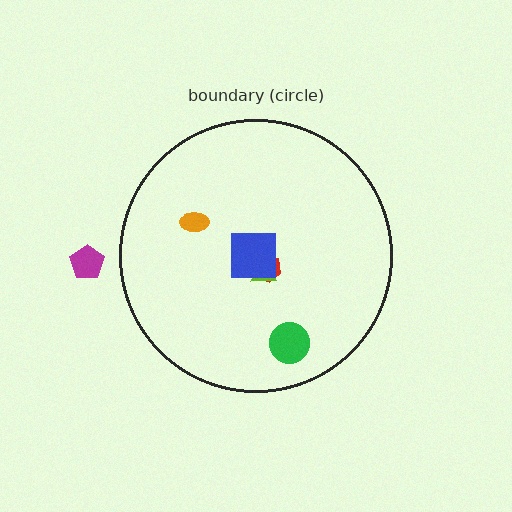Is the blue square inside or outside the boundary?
Inside.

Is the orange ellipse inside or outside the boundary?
Inside.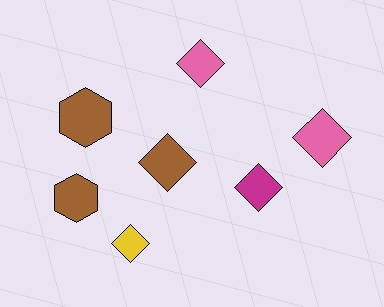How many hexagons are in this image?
There are 2 hexagons.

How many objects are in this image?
There are 7 objects.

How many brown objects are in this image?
There are 3 brown objects.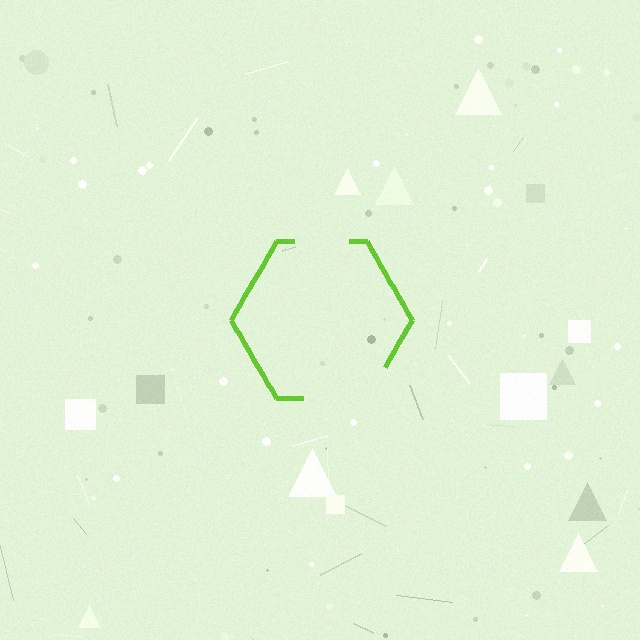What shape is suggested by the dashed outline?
The dashed outline suggests a hexagon.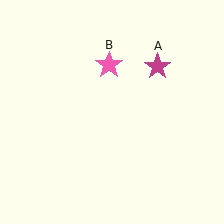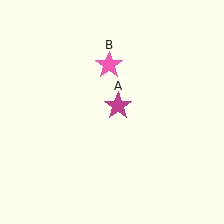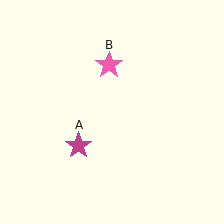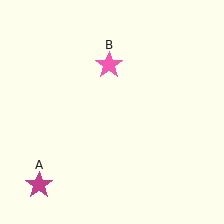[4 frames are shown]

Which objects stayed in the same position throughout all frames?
Pink star (object B) remained stationary.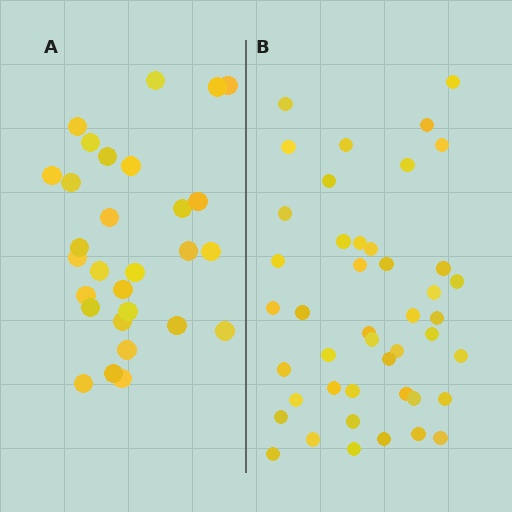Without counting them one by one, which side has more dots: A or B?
Region B (the right region) has more dots.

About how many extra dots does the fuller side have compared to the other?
Region B has approximately 15 more dots than region A.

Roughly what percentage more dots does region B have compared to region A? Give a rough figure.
About 50% more.